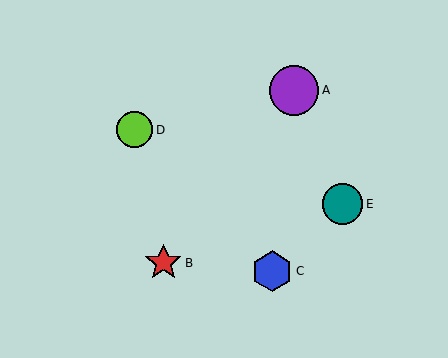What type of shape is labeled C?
Shape C is a blue hexagon.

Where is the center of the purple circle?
The center of the purple circle is at (294, 90).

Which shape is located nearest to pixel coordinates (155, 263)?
The red star (labeled B) at (163, 263) is nearest to that location.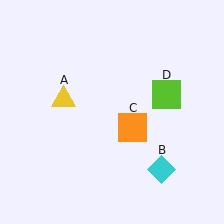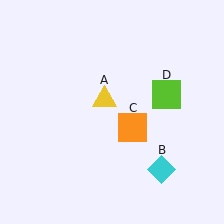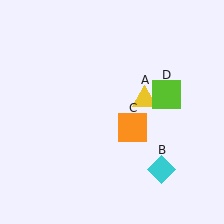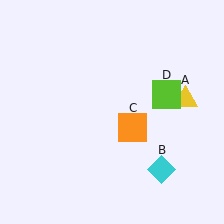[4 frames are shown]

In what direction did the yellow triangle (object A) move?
The yellow triangle (object A) moved right.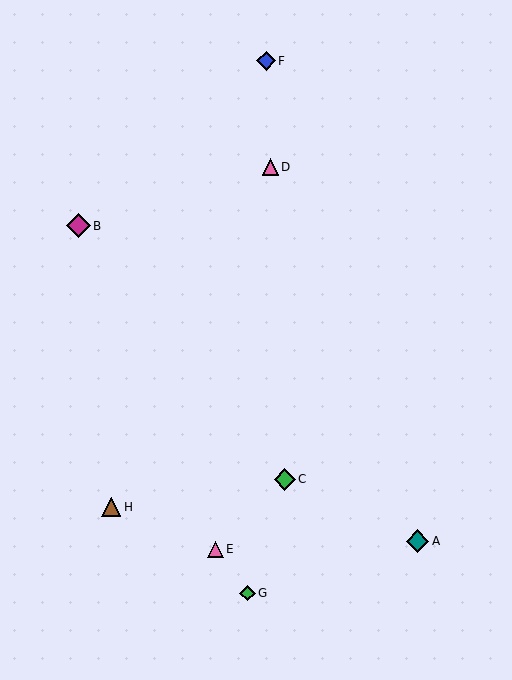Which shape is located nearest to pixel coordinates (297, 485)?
The green diamond (labeled C) at (285, 479) is nearest to that location.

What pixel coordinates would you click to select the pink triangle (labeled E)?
Click at (215, 549) to select the pink triangle E.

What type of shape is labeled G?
Shape G is a green diamond.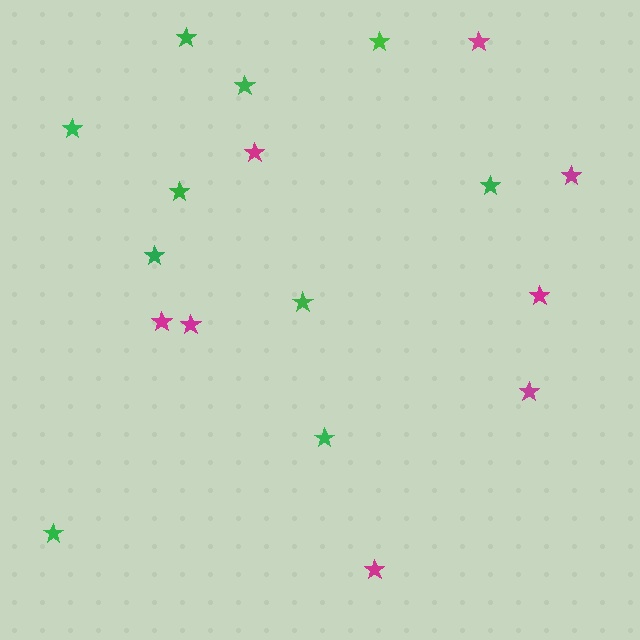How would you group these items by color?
There are 2 groups: one group of magenta stars (8) and one group of green stars (10).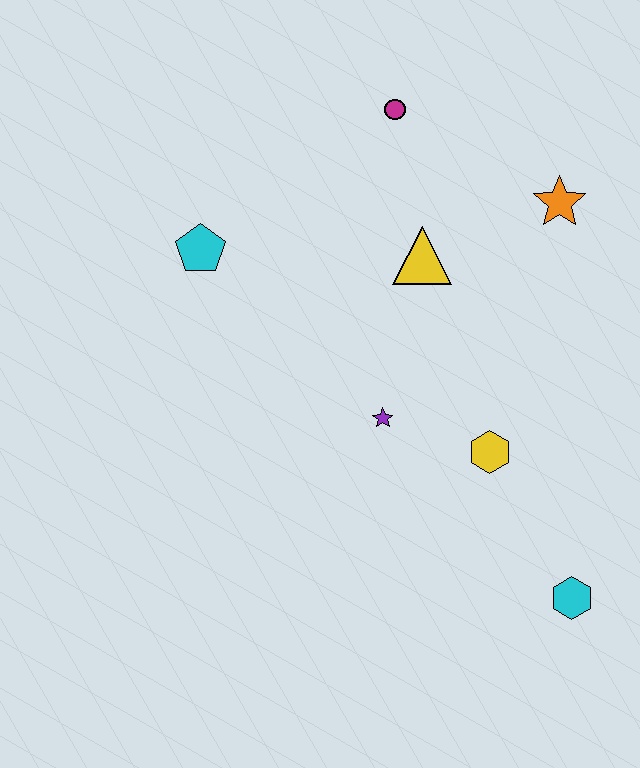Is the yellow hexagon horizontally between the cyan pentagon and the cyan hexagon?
Yes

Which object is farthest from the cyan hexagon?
The magenta circle is farthest from the cyan hexagon.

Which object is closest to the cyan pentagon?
The yellow triangle is closest to the cyan pentagon.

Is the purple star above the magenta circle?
No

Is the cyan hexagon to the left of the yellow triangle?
No